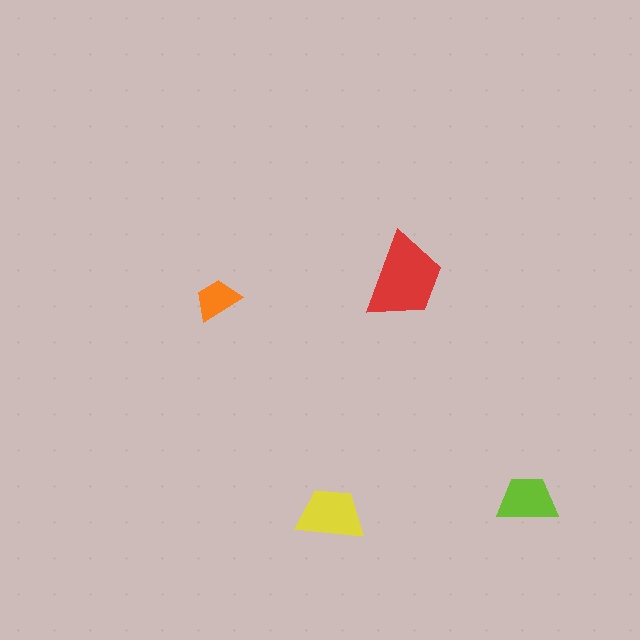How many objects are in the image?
There are 4 objects in the image.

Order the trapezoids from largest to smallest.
the red one, the yellow one, the lime one, the orange one.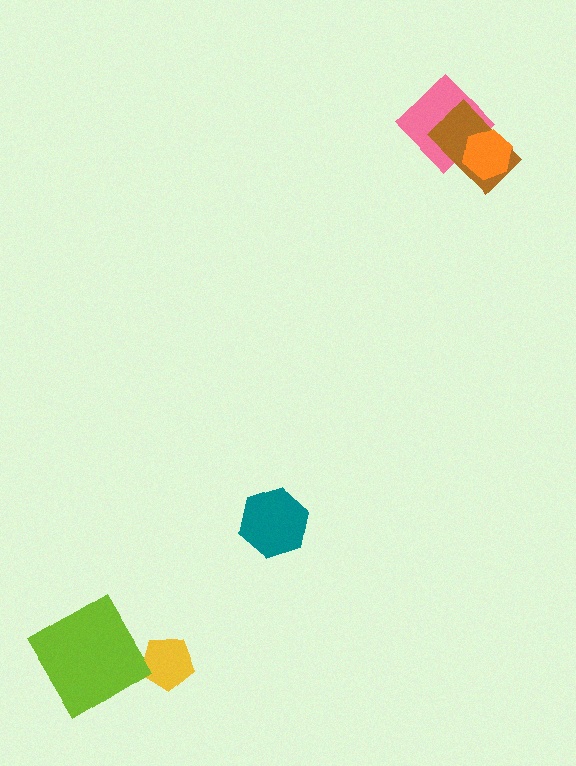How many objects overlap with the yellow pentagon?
0 objects overlap with the yellow pentagon.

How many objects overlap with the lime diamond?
0 objects overlap with the lime diamond.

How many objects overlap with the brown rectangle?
2 objects overlap with the brown rectangle.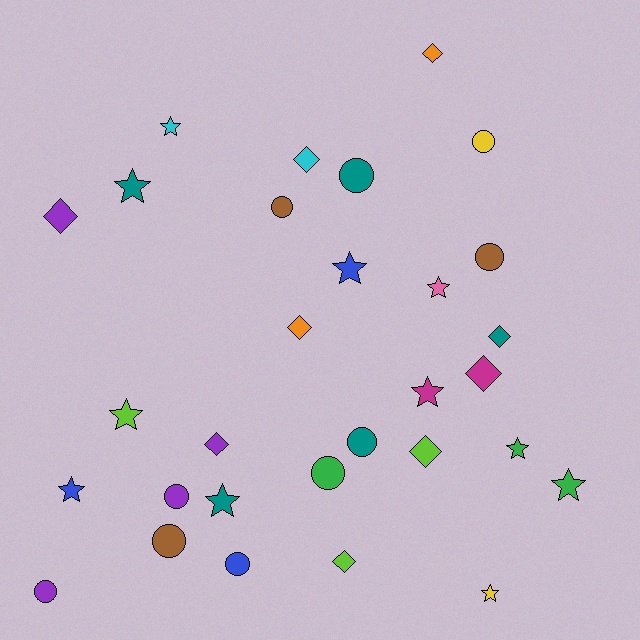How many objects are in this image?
There are 30 objects.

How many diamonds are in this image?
There are 9 diamonds.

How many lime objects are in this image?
There are 3 lime objects.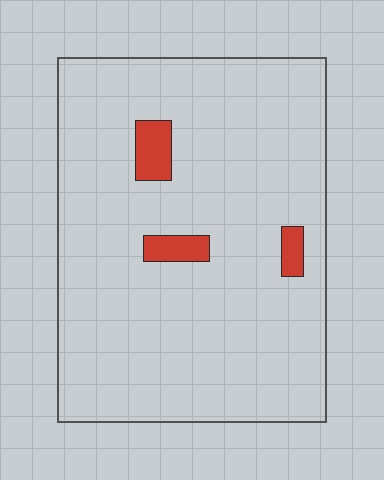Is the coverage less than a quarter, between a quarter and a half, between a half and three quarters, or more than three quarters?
Less than a quarter.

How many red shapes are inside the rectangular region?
3.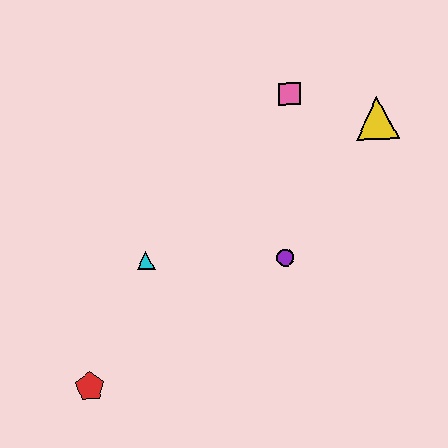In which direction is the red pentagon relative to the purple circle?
The red pentagon is to the left of the purple circle.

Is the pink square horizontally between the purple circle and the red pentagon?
No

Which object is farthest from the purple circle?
The red pentagon is farthest from the purple circle.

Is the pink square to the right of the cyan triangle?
Yes